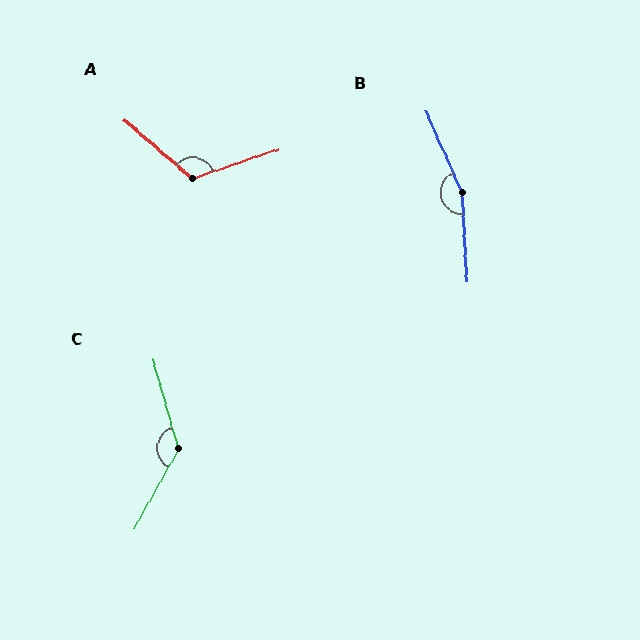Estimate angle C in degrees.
Approximately 135 degrees.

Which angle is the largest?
B, at approximately 159 degrees.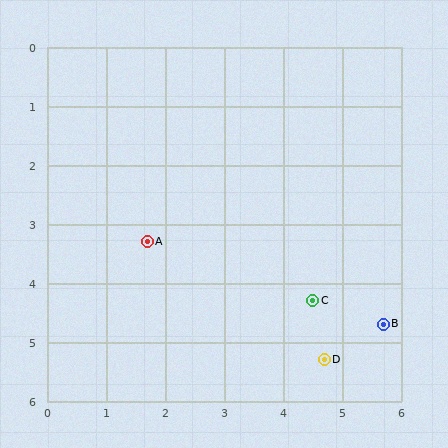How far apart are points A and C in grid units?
Points A and C are about 3.0 grid units apart.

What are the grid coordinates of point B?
Point B is at approximately (5.7, 4.7).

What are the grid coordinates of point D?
Point D is at approximately (4.7, 5.3).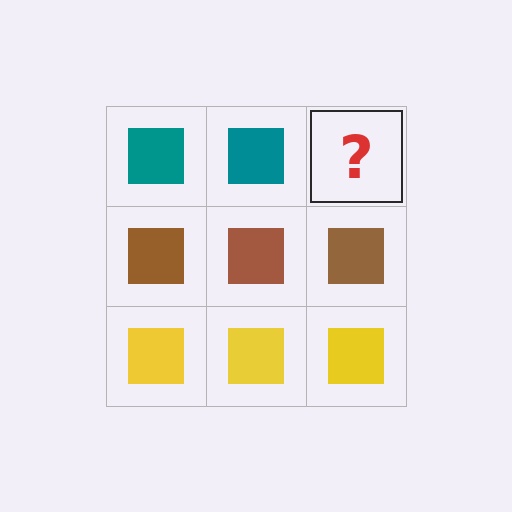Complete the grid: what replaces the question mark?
The question mark should be replaced with a teal square.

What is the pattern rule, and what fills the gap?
The rule is that each row has a consistent color. The gap should be filled with a teal square.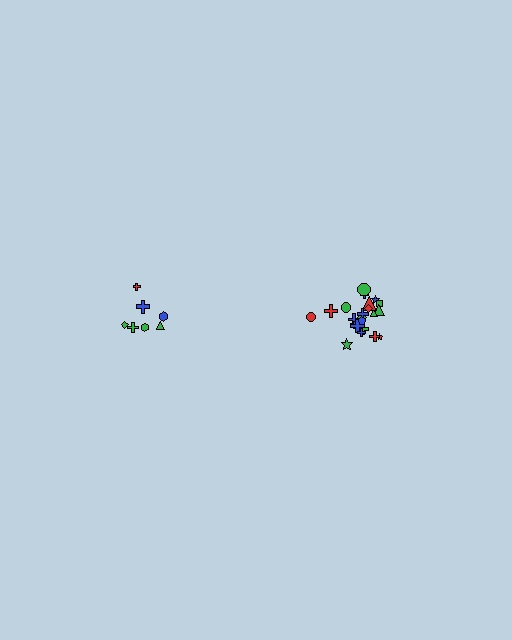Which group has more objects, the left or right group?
The right group.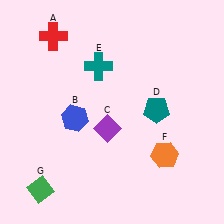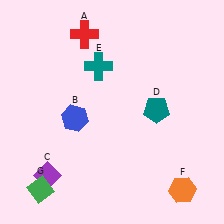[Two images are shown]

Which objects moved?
The objects that moved are: the red cross (A), the purple diamond (C), the orange hexagon (F).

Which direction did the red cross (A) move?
The red cross (A) moved right.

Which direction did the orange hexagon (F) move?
The orange hexagon (F) moved down.